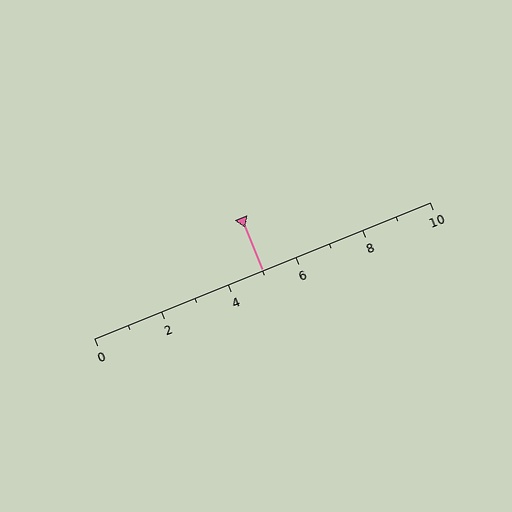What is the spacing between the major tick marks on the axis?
The major ticks are spaced 2 apart.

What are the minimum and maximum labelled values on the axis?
The axis runs from 0 to 10.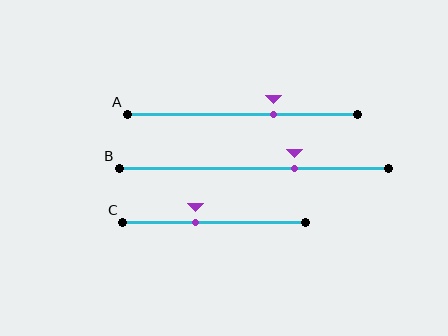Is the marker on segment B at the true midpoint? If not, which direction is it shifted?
No, the marker on segment B is shifted to the right by about 15% of the segment length.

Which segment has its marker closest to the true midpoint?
Segment C has its marker closest to the true midpoint.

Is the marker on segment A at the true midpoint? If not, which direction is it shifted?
No, the marker on segment A is shifted to the right by about 14% of the segment length.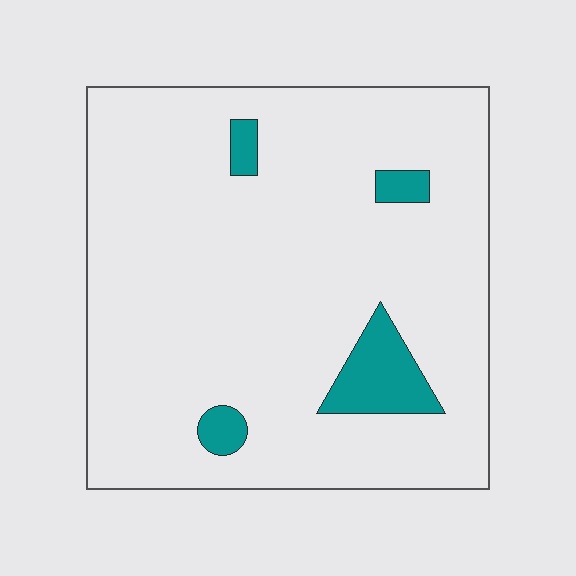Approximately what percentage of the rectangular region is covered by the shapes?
Approximately 10%.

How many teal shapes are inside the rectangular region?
4.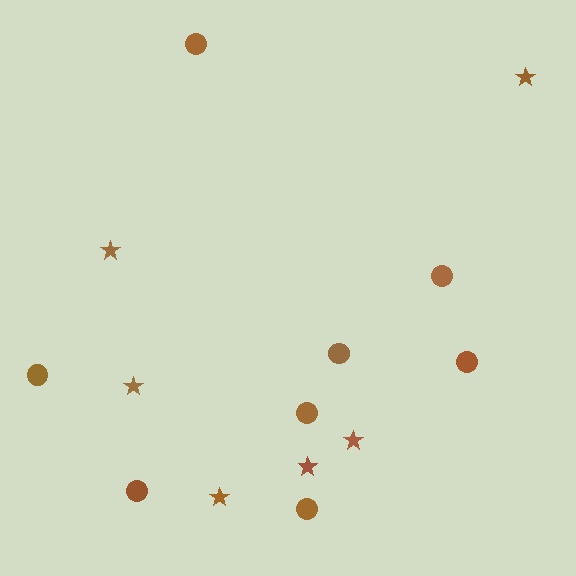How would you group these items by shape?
There are 2 groups: one group of stars (6) and one group of circles (8).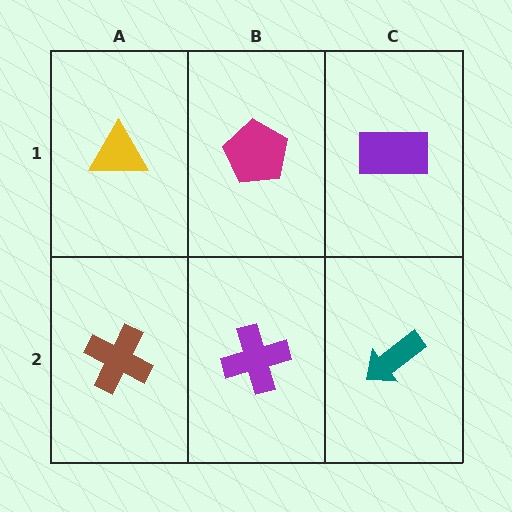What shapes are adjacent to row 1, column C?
A teal arrow (row 2, column C), a magenta pentagon (row 1, column B).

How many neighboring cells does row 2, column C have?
2.